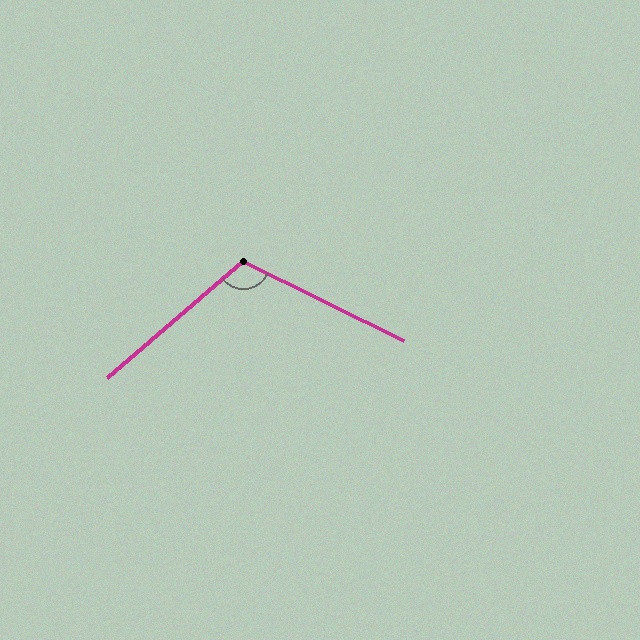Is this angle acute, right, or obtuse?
It is obtuse.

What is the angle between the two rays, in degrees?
Approximately 113 degrees.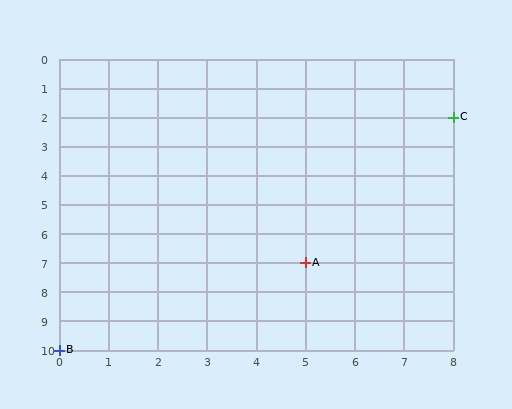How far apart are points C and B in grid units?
Points C and B are 8 columns and 8 rows apart (about 11.3 grid units diagonally).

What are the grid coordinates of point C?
Point C is at grid coordinates (8, 2).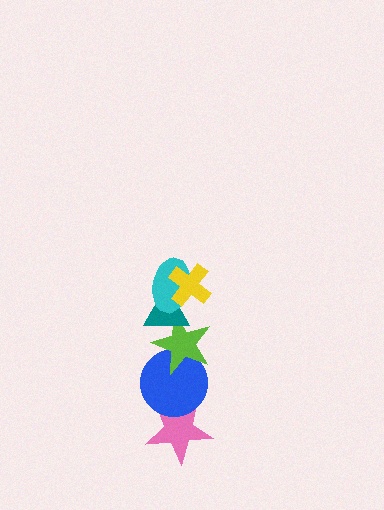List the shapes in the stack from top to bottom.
From top to bottom: the yellow cross, the cyan ellipse, the teal triangle, the lime star, the blue circle, the pink star.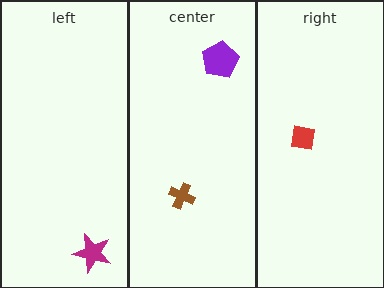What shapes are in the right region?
The red square.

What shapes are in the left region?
The magenta star.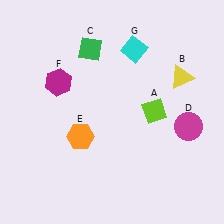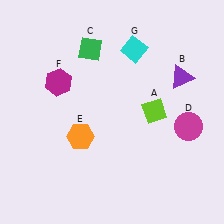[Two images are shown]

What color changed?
The triangle (B) changed from yellow in Image 1 to purple in Image 2.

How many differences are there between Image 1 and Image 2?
There is 1 difference between the two images.